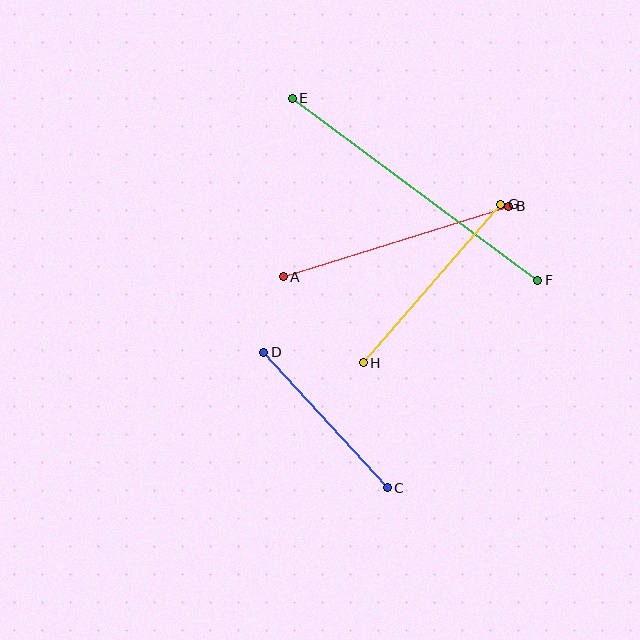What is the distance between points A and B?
The distance is approximately 236 pixels.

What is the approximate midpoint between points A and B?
The midpoint is at approximately (396, 241) pixels.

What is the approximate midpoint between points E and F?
The midpoint is at approximately (415, 189) pixels.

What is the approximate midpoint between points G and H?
The midpoint is at approximately (432, 284) pixels.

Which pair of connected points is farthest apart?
Points E and F are farthest apart.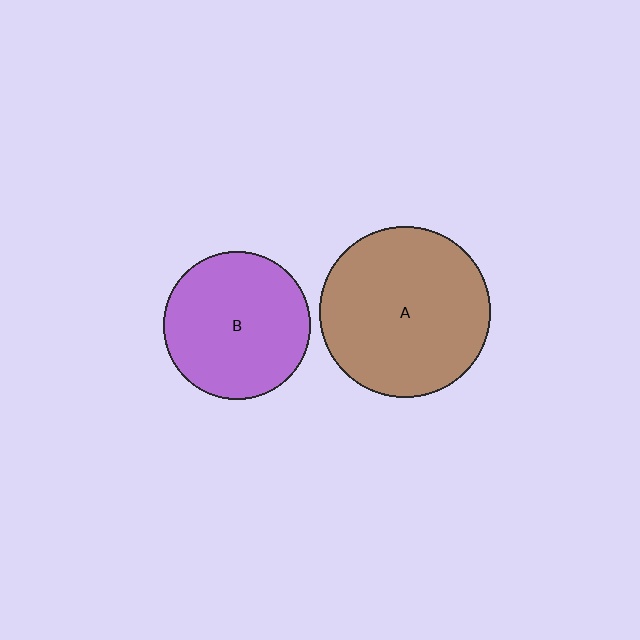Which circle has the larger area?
Circle A (brown).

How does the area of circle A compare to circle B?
Approximately 1.3 times.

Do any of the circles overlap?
No, none of the circles overlap.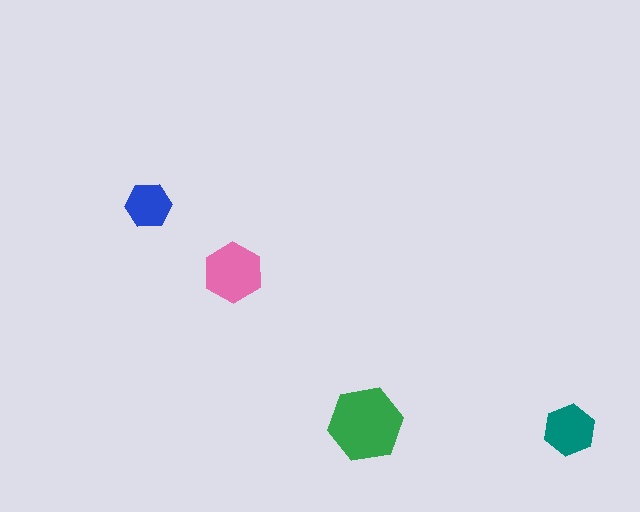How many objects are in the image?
There are 4 objects in the image.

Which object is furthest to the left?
The blue hexagon is leftmost.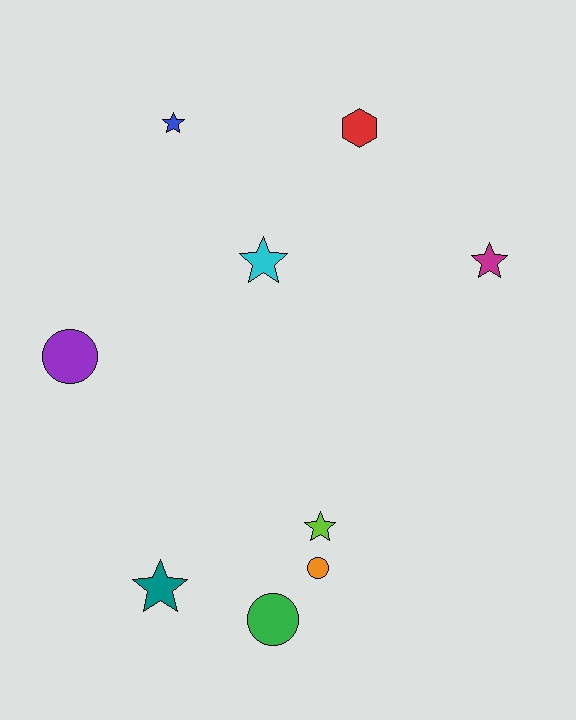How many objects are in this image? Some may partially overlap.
There are 9 objects.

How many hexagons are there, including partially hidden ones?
There is 1 hexagon.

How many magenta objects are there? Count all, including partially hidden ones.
There is 1 magenta object.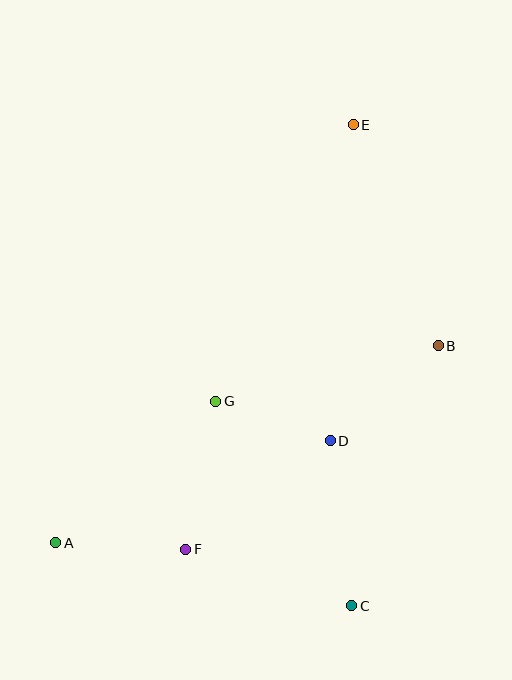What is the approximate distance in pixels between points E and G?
The distance between E and G is approximately 309 pixels.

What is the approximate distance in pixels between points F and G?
The distance between F and G is approximately 151 pixels.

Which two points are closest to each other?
Points D and G are closest to each other.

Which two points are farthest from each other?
Points A and E are farthest from each other.